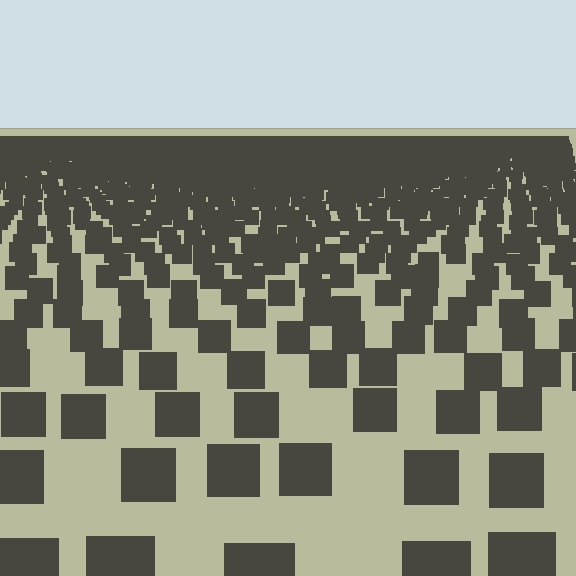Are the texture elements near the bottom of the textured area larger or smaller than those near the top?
Larger. Near the bottom, elements are closer to the viewer and appear at a bigger on-screen size.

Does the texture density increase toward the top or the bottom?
Density increases toward the top.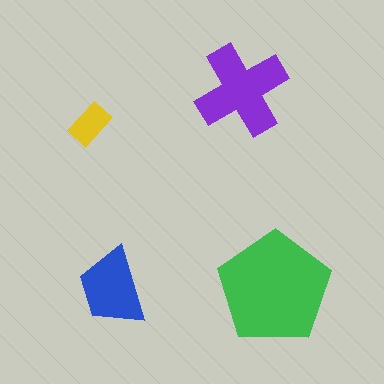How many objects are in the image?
There are 4 objects in the image.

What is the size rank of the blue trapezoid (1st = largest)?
3rd.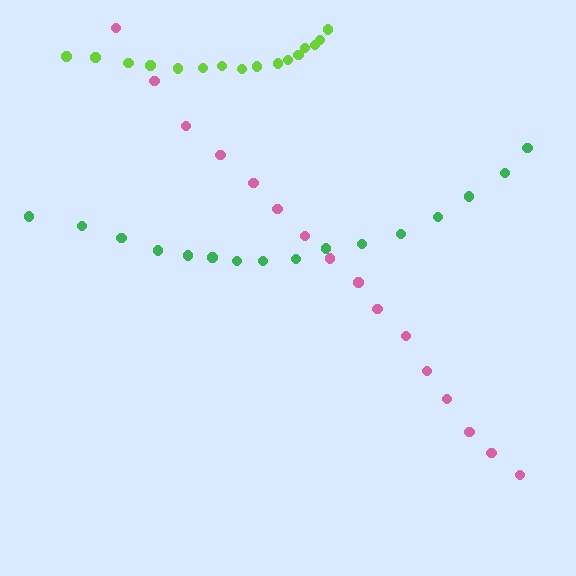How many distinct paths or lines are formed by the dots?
There are 3 distinct paths.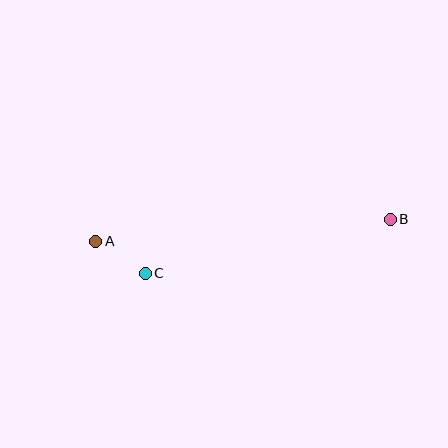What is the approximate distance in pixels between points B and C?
The distance between B and C is approximately 251 pixels.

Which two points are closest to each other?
Points A and C are closest to each other.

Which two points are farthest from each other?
Points A and B are farthest from each other.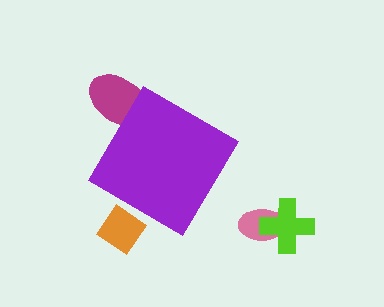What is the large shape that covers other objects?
A purple diamond.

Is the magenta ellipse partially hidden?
Yes, the magenta ellipse is partially hidden behind the purple diamond.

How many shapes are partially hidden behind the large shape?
2 shapes are partially hidden.